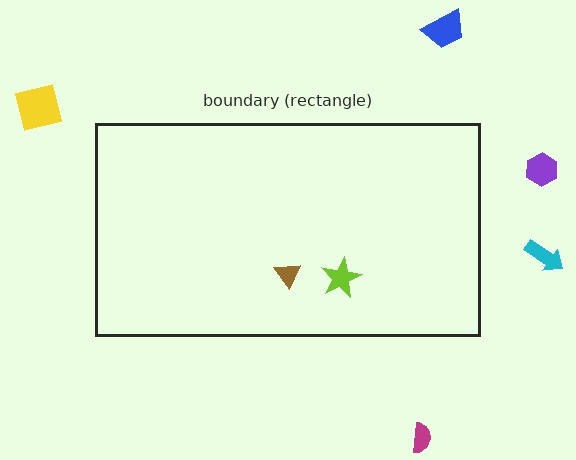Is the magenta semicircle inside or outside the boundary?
Outside.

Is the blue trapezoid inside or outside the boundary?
Outside.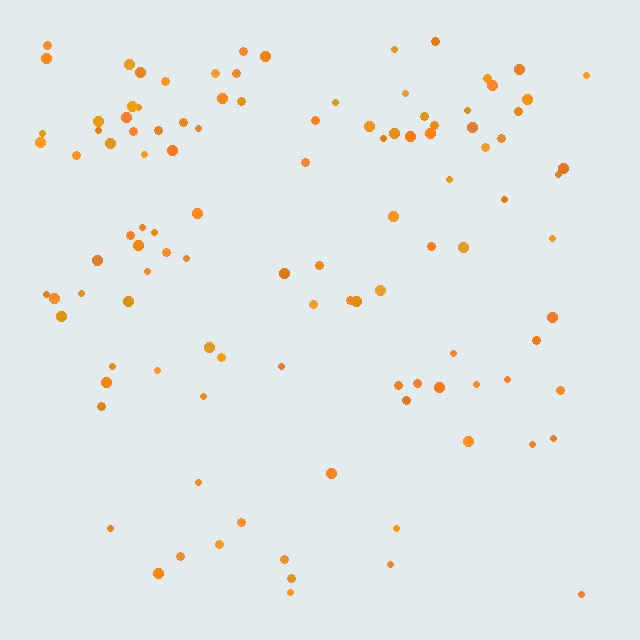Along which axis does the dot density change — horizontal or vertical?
Vertical.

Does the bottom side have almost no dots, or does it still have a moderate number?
Still a moderate number, just noticeably fewer than the top.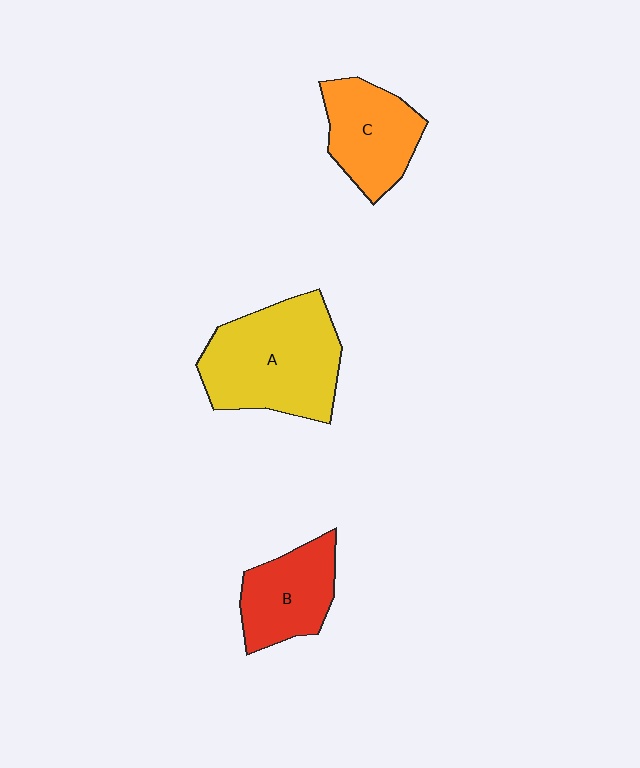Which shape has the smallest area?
Shape B (red).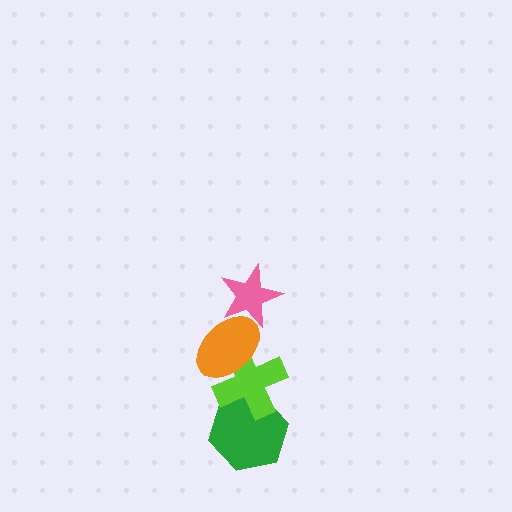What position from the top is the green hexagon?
The green hexagon is 4th from the top.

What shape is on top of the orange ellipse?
The pink star is on top of the orange ellipse.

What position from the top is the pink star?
The pink star is 1st from the top.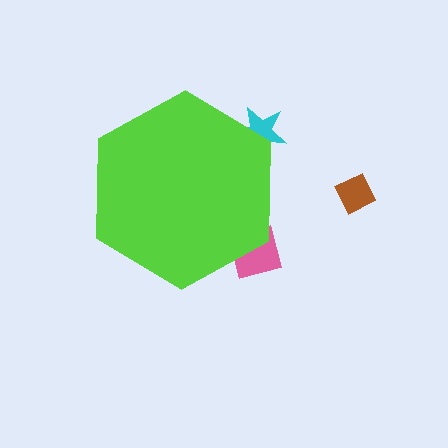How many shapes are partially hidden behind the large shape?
2 shapes are partially hidden.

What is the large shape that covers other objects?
A lime hexagon.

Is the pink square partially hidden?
Yes, the pink square is partially hidden behind the lime hexagon.